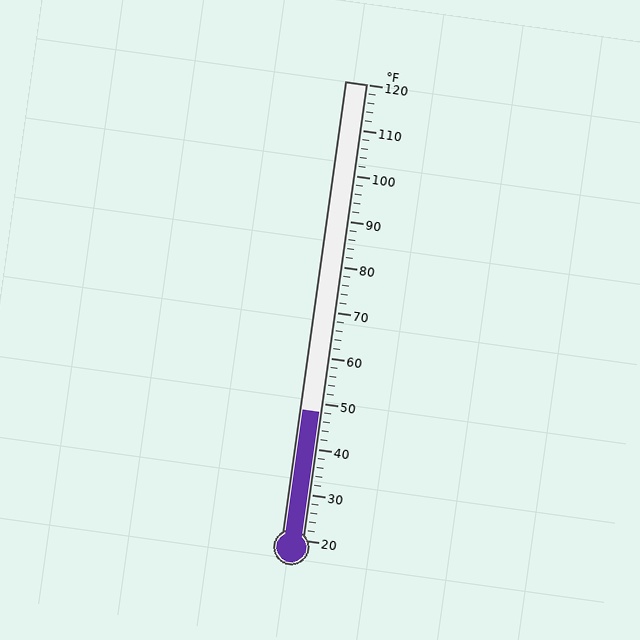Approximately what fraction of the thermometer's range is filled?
The thermometer is filled to approximately 30% of its range.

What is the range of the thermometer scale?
The thermometer scale ranges from 20°F to 120°F.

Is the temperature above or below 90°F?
The temperature is below 90°F.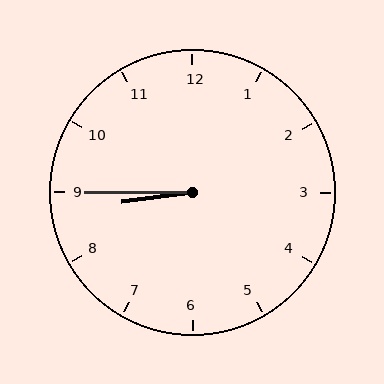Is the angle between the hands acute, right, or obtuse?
It is acute.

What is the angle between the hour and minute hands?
Approximately 8 degrees.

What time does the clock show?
8:45.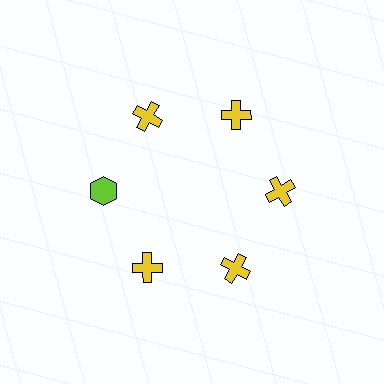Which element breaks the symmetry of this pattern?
The lime hexagon at roughly the 9 o'clock position breaks the symmetry. All other shapes are yellow crosses.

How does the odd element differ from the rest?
It differs in both color (lime instead of yellow) and shape (hexagon instead of cross).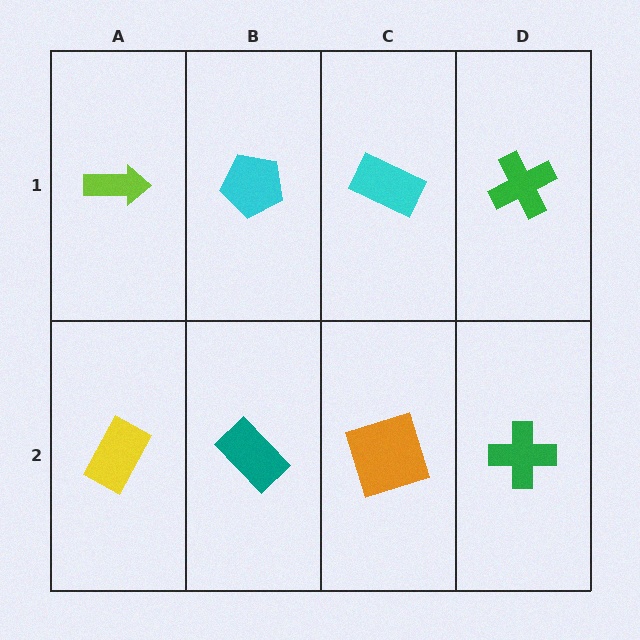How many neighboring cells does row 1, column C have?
3.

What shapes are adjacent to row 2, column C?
A cyan rectangle (row 1, column C), a teal rectangle (row 2, column B), a green cross (row 2, column D).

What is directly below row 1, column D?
A green cross.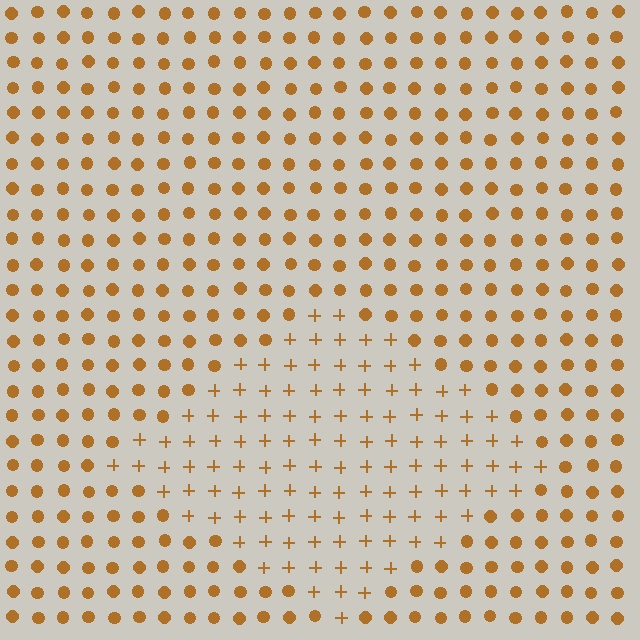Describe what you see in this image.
The image is filled with small brown elements arranged in a uniform grid. A diamond-shaped region contains plus signs, while the surrounding area contains circles. The boundary is defined purely by the change in element shape.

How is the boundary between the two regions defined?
The boundary is defined by a change in element shape: plus signs inside vs. circles outside. All elements share the same color and spacing.